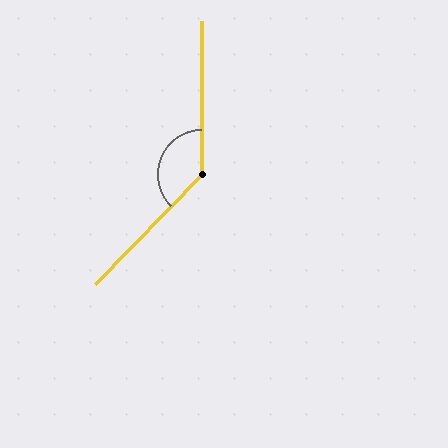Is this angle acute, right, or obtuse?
It is obtuse.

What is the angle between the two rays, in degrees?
Approximately 136 degrees.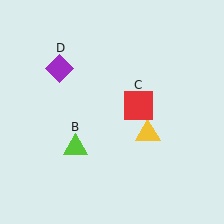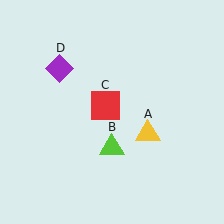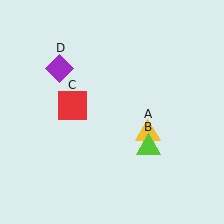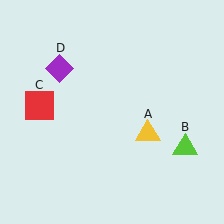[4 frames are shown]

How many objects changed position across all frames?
2 objects changed position: lime triangle (object B), red square (object C).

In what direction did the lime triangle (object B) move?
The lime triangle (object B) moved right.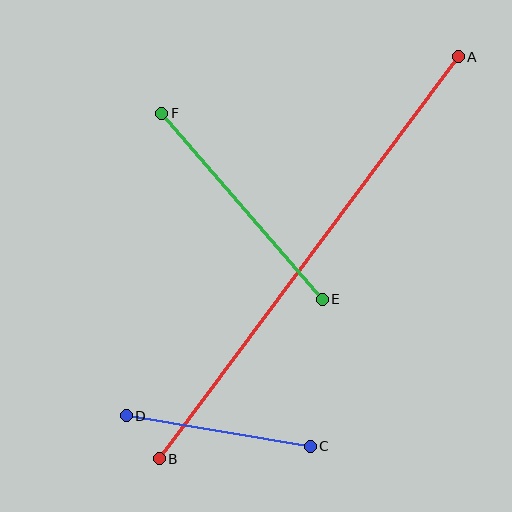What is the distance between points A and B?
The distance is approximately 501 pixels.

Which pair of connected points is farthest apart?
Points A and B are farthest apart.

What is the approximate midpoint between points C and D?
The midpoint is at approximately (218, 431) pixels.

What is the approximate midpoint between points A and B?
The midpoint is at approximately (309, 258) pixels.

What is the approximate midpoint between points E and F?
The midpoint is at approximately (242, 206) pixels.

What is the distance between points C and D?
The distance is approximately 186 pixels.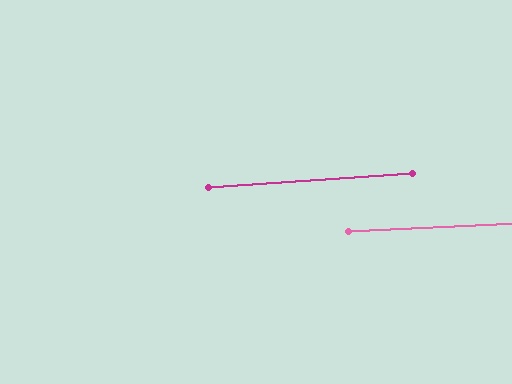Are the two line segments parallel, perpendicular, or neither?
Parallel — their directions differ by only 1.5°.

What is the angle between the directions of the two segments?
Approximately 1 degree.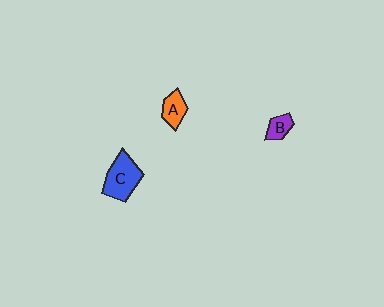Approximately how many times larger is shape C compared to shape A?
Approximately 1.9 times.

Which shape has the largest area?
Shape C (blue).